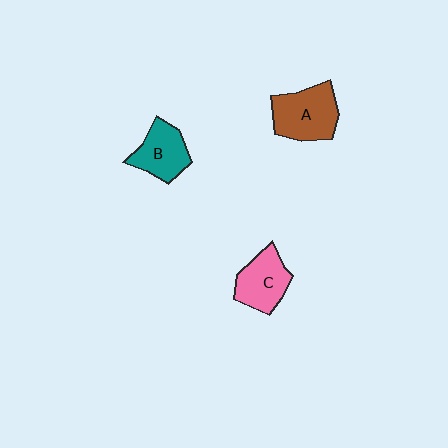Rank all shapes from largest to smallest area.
From largest to smallest: A (brown), C (pink), B (teal).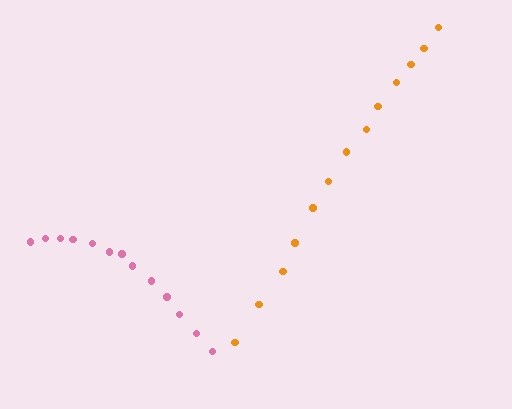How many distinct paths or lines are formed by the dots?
There are 2 distinct paths.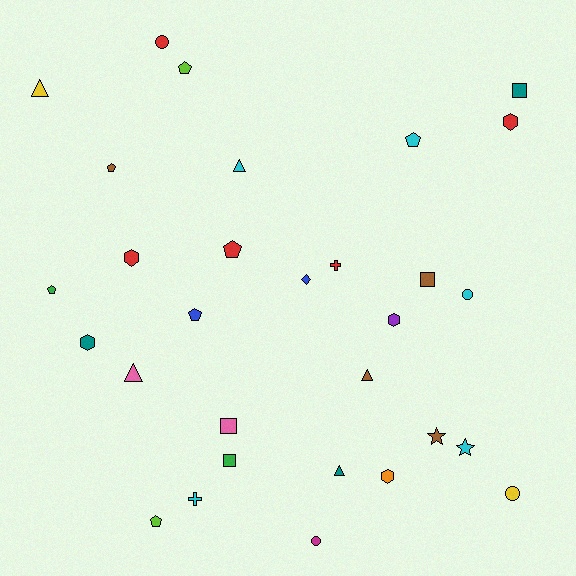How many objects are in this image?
There are 30 objects.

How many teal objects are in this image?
There are 3 teal objects.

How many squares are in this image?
There are 4 squares.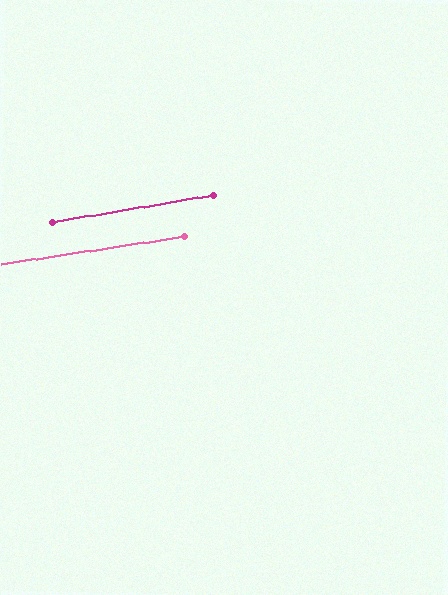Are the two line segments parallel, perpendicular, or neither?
Parallel — their directions differ by only 1.0°.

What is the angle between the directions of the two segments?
Approximately 1 degree.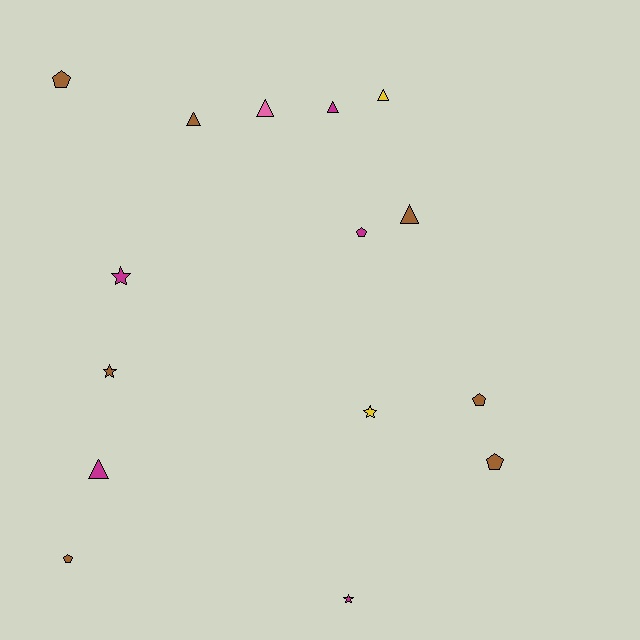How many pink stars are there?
There are no pink stars.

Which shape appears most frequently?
Triangle, with 6 objects.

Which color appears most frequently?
Brown, with 7 objects.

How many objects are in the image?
There are 15 objects.